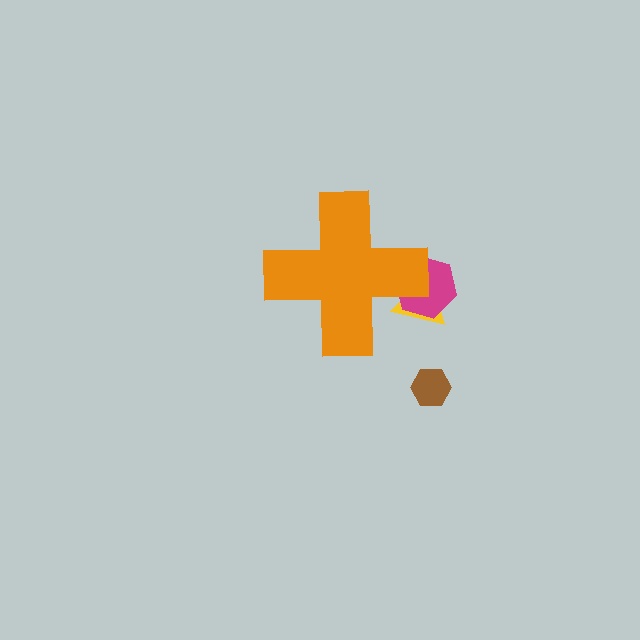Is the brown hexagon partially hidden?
No, the brown hexagon is fully visible.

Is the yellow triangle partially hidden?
Yes, the yellow triangle is partially hidden behind the orange cross.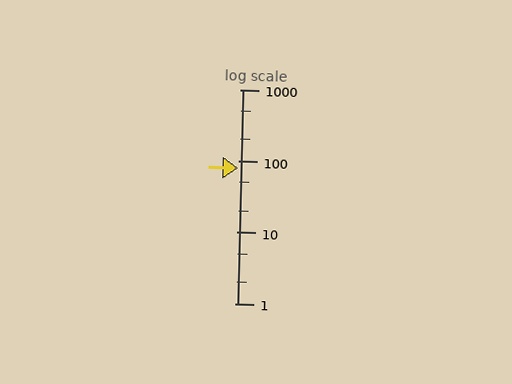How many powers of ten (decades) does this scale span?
The scale spans 3 decades, from 1 to 1000.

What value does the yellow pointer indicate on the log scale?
The pointer indicates approximately 80.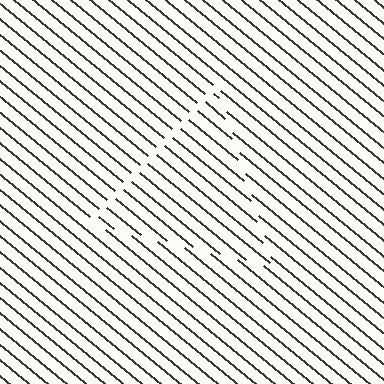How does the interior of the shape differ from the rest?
The interior of the shape contains the same grating, shifted by half a period — the contour is defined by the phase discontinuity where line-ends from the inner and outer gratings abut.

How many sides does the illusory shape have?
3 sides — the line-ends trace a triangle.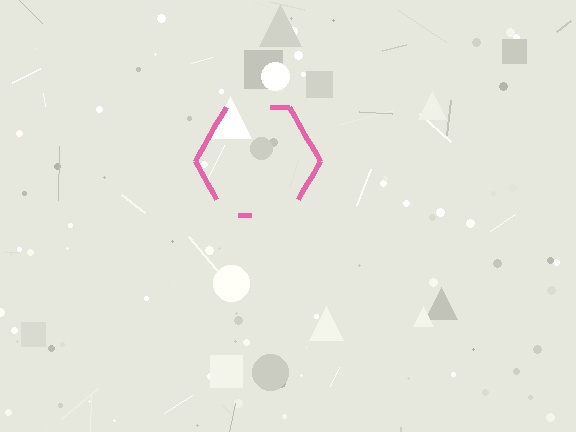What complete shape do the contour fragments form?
The contour fragments form a hexagon.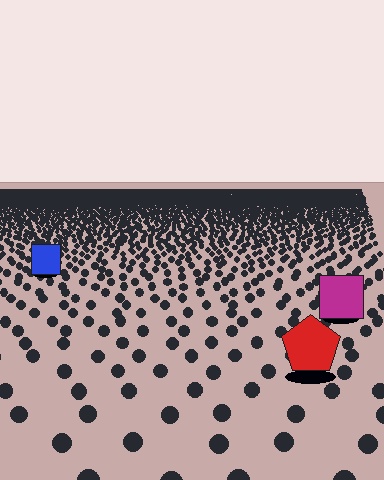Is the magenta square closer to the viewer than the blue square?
Yes. The magenta square is closer — you can tell from the texture gradient: the ground texture is coarser near it.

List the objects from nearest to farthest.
From nearest to farthest: the red pentagon, the magenta square, the blue square.